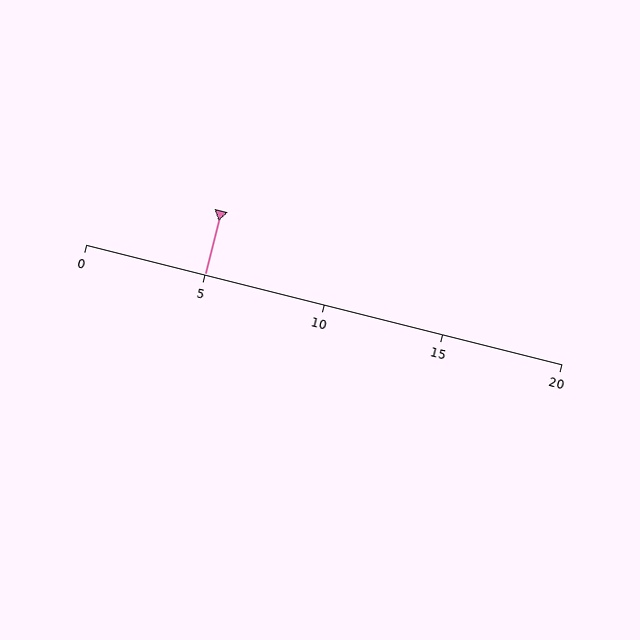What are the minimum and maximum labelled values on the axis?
The axis runs from 0 to 20.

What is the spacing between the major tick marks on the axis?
The major ticks are spaced 5 apart.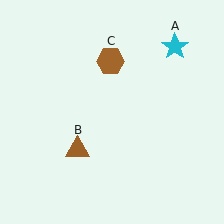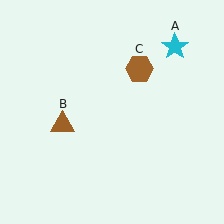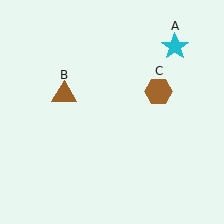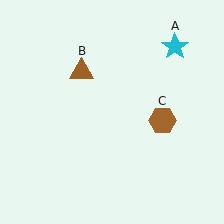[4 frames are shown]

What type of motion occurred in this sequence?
The brown triangle (object B), brown hexagon (object C) rotated clockwise around the center of the scene.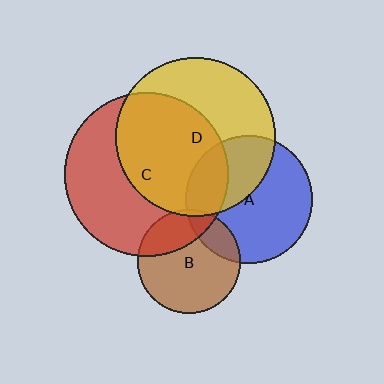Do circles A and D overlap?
Yes.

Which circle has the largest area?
Circle C (red).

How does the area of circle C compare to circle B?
Approximately 2.5 times.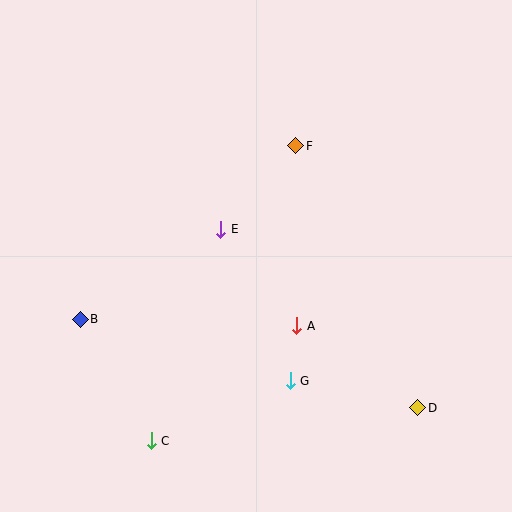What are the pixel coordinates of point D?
Point D is at (418, 408).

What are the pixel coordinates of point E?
Point E is at (221, 229).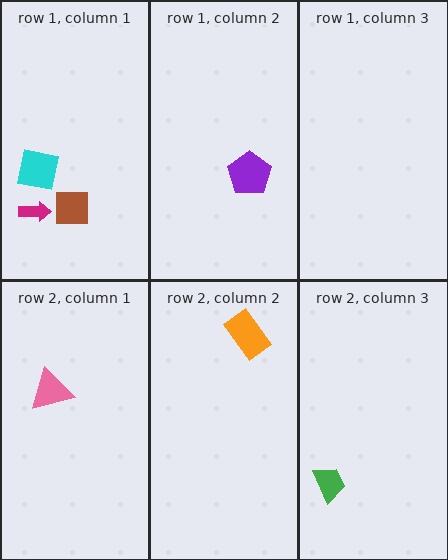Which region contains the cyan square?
The row 1, column 1 region.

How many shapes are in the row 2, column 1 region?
1.